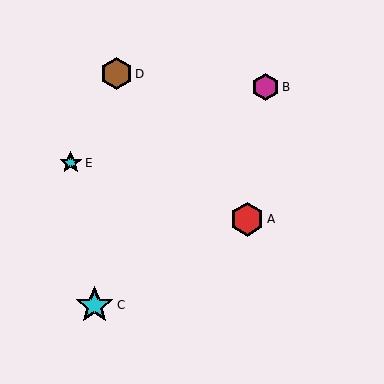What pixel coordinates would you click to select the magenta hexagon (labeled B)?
Click at (265, 87) to select the magenta hexagon B.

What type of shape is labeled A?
Shape A is a red hexagon.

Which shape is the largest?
The cyan star (labeled C) is the largest.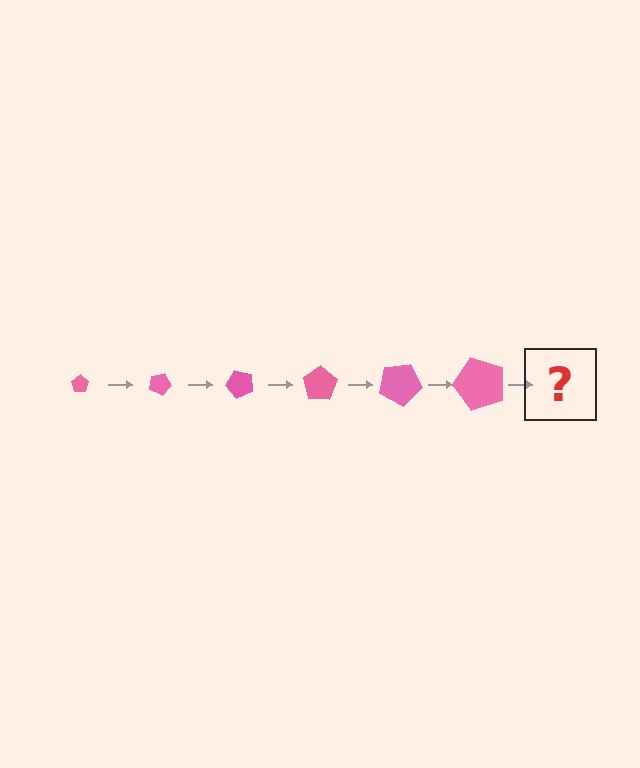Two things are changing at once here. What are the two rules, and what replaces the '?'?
The two rules are that the pentagon grows larger each step and it rotates 25 degrees each step. The '?' should be a pentagon, larger than the previous one and rotated 150 degrees from the start.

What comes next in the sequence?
The next element should be a pentagon, larger than the previous one and rotated 150 degrees from the start.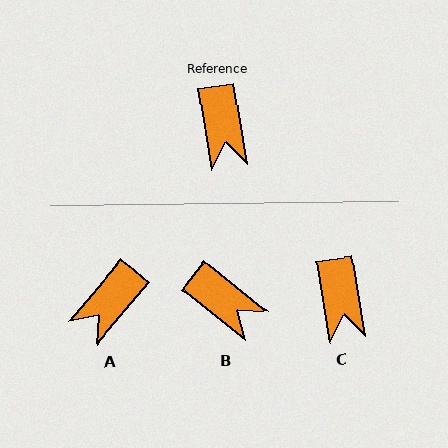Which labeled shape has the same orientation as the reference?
C.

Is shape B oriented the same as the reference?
No, it is off by about 42 degrees.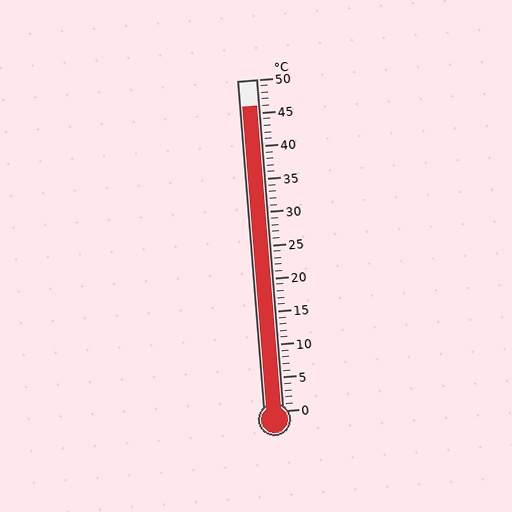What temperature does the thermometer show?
The thermometer shows approximately 46°C.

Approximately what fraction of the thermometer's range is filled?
The thermometer is filled to approximately 90% of its range.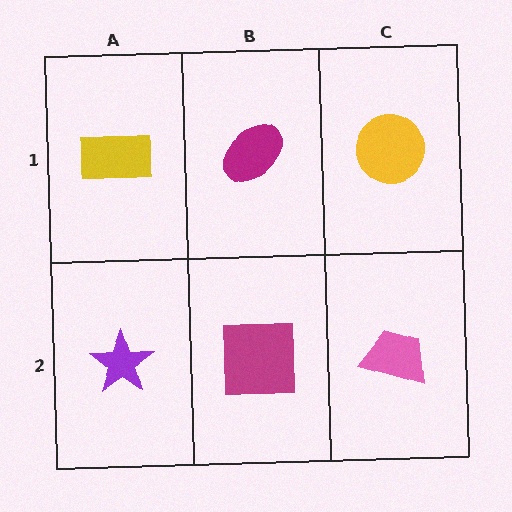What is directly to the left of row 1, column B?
A yellow rectangle.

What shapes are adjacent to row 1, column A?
A purple star (row 2, column A), a magenta ellipse (row 1, column B).